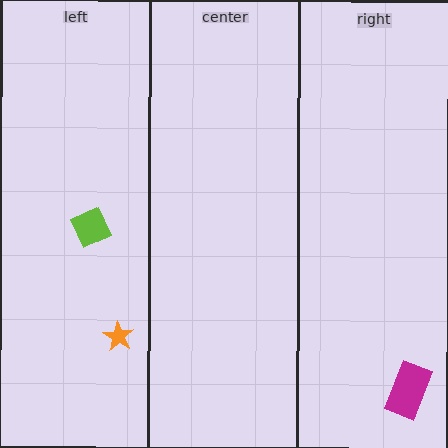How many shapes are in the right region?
1.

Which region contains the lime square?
The left region.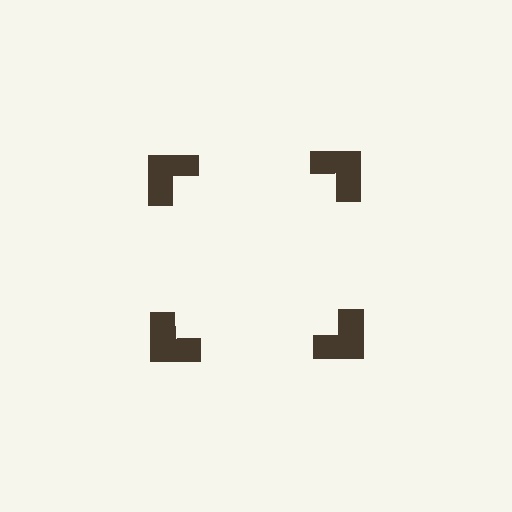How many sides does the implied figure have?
4 sides.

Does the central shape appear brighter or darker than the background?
It typically appears slightly brighter than the background, even though no actual brightness change is drawn.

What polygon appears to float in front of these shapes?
An illusory square — its edges are inferred from the aligned wedge cuts in the notched squares, not physically drawn.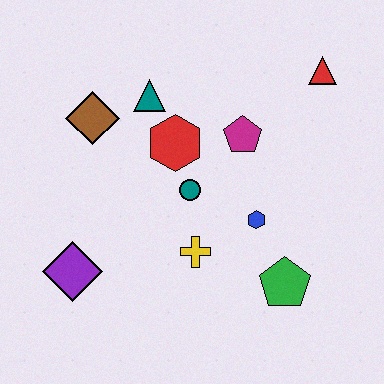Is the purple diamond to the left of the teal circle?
Yes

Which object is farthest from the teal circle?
The red triangle is farthest from the teal circle.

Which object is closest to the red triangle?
The magenta pentagon is closest to the red triangle.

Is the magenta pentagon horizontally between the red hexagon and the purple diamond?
No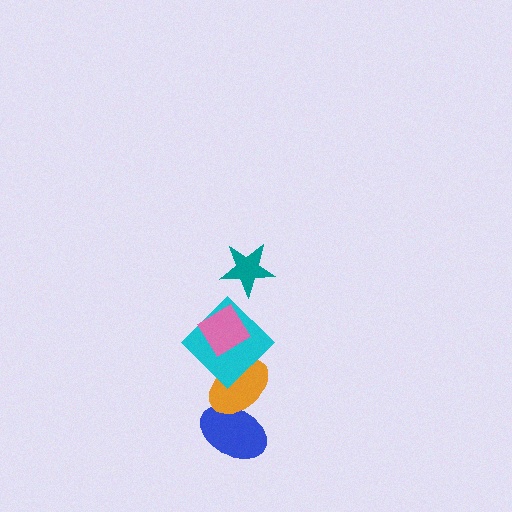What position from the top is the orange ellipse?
The orange ellipse is 4th from the top.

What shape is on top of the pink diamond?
The teal star is on top of the pink diamond.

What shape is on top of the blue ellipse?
The orange ellipse is on top of the blue ellipse.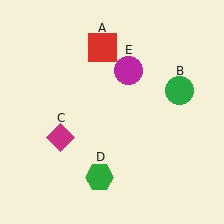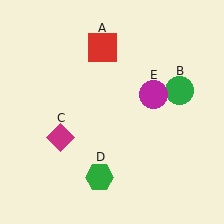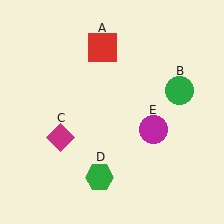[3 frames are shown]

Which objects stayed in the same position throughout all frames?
Red square (object A) and green circle (object B) and magenta diamond (object C) and green hexagon (object D) remained stationary.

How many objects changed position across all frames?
1 object changed position: magenta circle (object E).